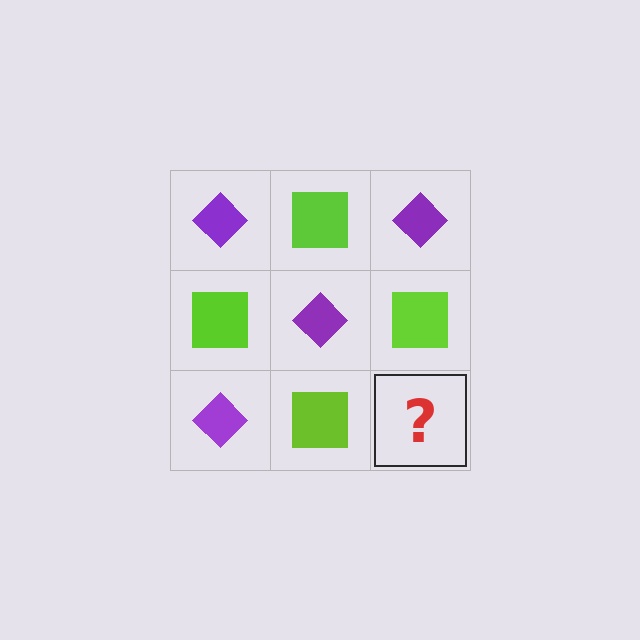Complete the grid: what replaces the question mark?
The question mark should be replaced with a purple diamond.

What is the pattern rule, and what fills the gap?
The rule is that it alternates purple diamond and lime square in a checkerboard pattern. The gap should be filled with a purple diamond.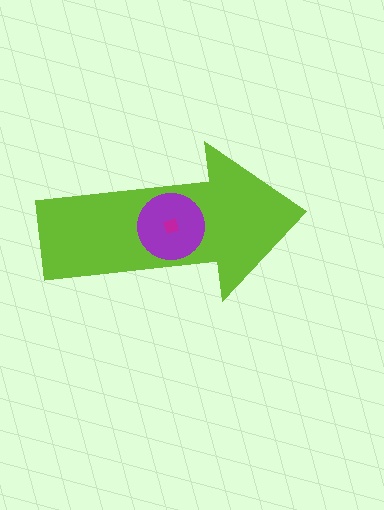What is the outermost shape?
The lime arrow.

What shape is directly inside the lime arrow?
The purple circle.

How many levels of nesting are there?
3.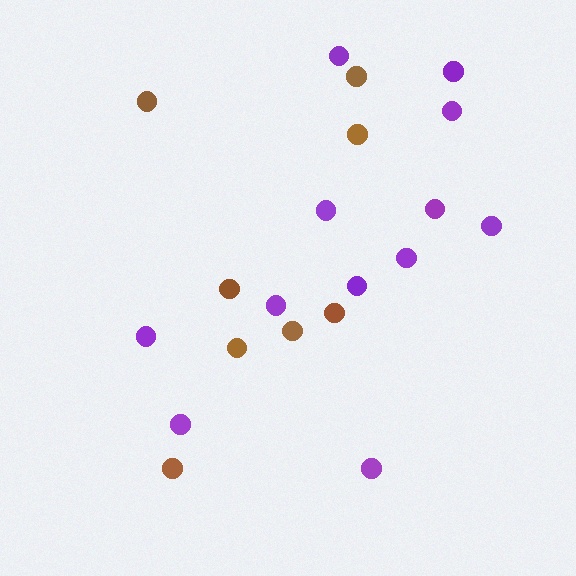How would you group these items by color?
There are 2 groups: one group of brown circles (8) and one group of purple circles (12).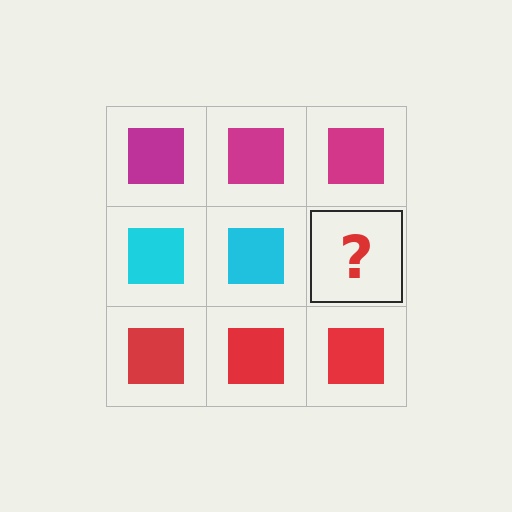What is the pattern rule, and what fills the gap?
The rule is that each row has a consistent color. The gap should be filled with a cyan square.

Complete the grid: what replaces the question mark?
The question mark should be replaced with a cyan square.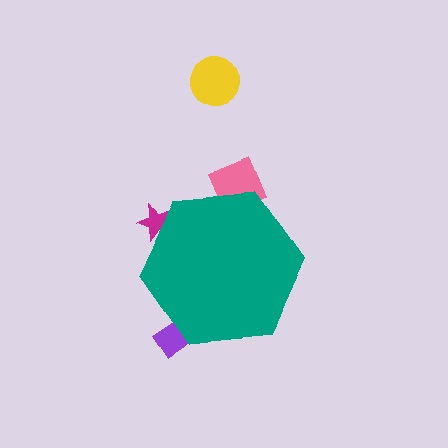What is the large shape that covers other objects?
A teal hexagon.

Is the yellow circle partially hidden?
No, the yellow circle is fully visible.